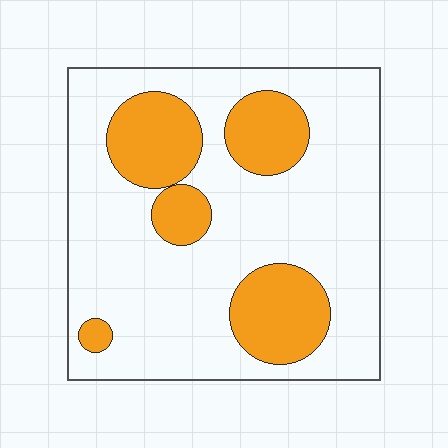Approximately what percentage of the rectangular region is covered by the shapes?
Approximately 25%.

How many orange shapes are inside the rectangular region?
5.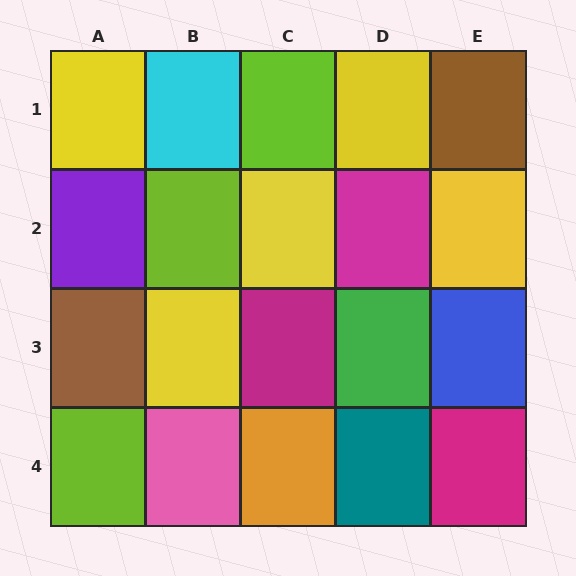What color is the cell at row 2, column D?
Magenta.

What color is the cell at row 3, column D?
Green.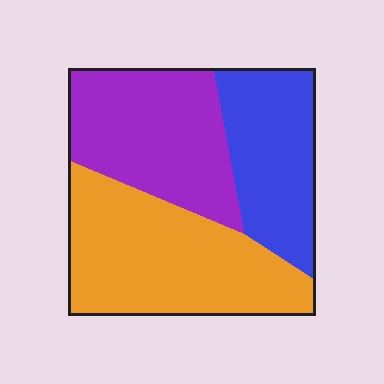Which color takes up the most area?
Orange, at roughly 40%.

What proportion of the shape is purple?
Purple covers around 35% of the shape.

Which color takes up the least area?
Blue, at roughly 25%.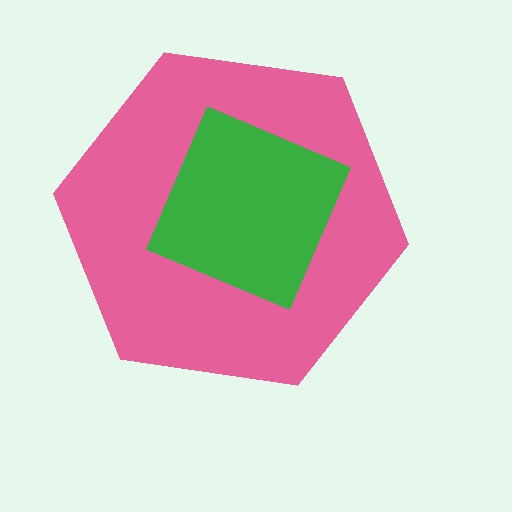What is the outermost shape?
The pink hexagon.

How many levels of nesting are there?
2.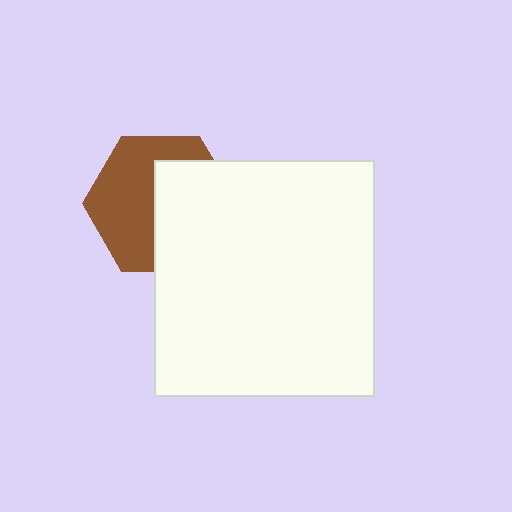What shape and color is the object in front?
The object in front is a white rectangle.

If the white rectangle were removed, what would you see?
You would see the complete brown hexagon.